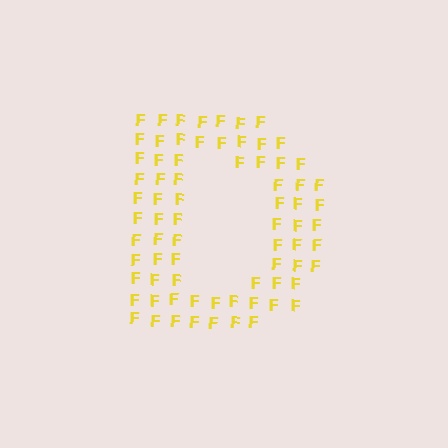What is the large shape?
The large shape is the letter D.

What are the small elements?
The small elements are letter F's.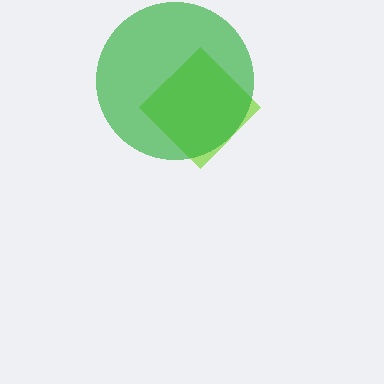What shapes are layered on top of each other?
The layered shapes are: a lime diamond, a green circle.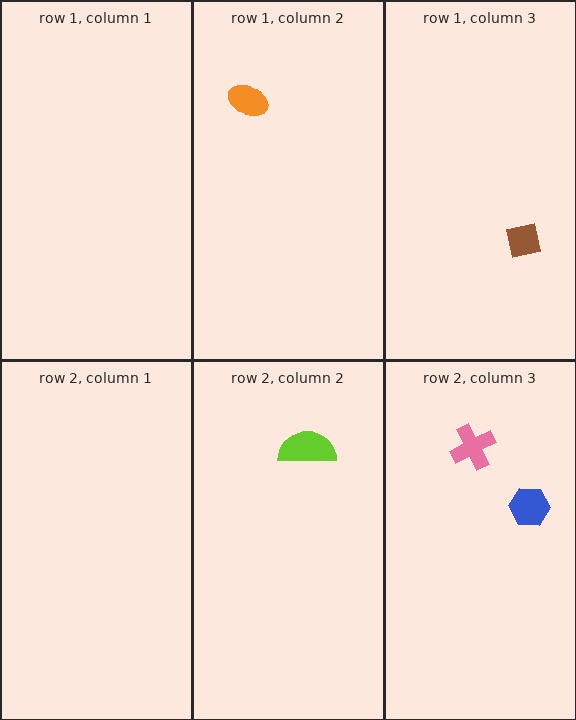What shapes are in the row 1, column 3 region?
The brown square.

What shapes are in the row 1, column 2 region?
The orange ellipse.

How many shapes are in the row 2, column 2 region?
1.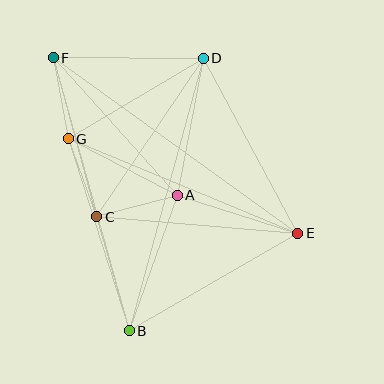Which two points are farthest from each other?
Points E and F are farthest from each other.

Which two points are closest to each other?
Points F and G are closest to each other.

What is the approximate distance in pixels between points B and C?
The distance between B and C is approximately 119 pixels.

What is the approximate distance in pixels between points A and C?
The distance between A and C is approximately 83 pixels.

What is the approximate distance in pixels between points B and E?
The distance between B and E is approximately 195 pixels.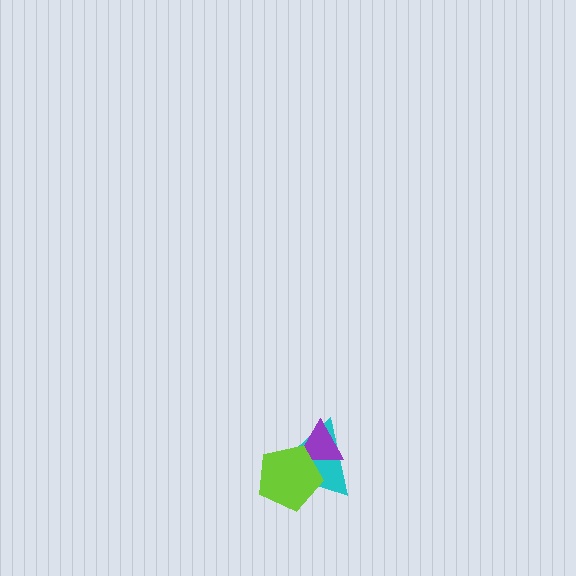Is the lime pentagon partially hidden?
No, no other shape covers it.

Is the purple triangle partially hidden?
Yes, it is partially covered by another shape.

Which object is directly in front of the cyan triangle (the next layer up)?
The purple triangle is directly in front of the cyan triangle.